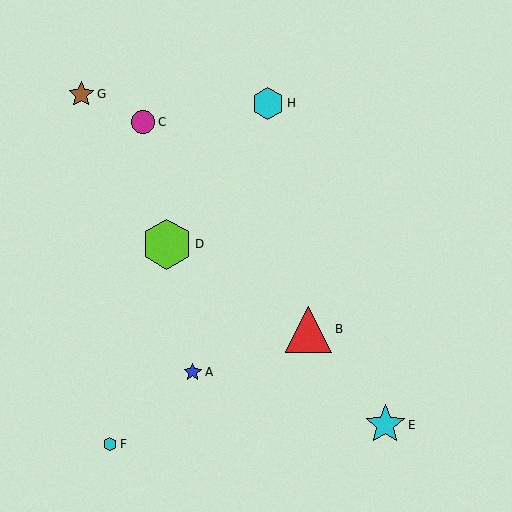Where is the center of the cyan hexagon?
The center of the cyan hexagon is at (110, 444).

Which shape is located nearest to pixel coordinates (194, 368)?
The blue star (labeled A) at (193, 372) is nearest to that location.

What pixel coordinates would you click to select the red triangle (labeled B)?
Click at (309, 329) to select the red triangle B.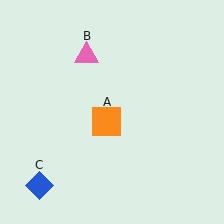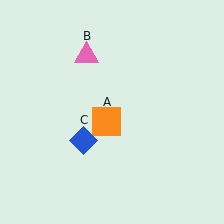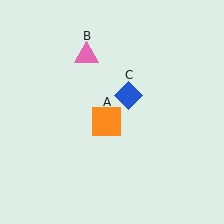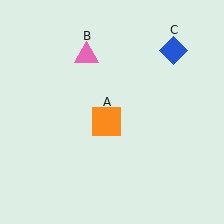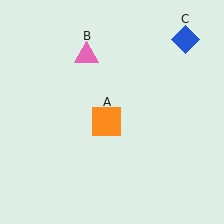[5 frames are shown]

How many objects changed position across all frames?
1 object changed position: blue diamond (object C).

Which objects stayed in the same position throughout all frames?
Orange square (object A) and pink triangle (object B) remained stationary.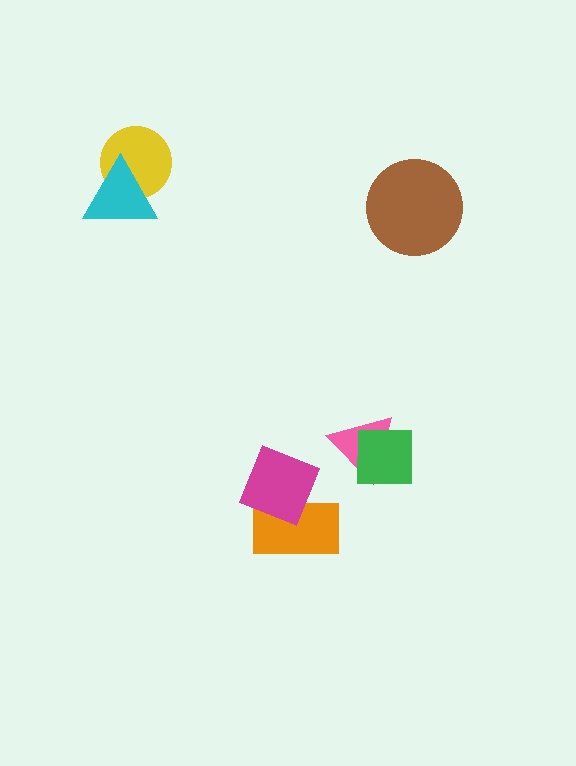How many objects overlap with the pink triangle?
1 object overlaps with the pink triangle.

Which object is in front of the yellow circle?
The cyan triangle is in front of the yellow circle.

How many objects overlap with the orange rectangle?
1 object overlaps with the orange rectangle.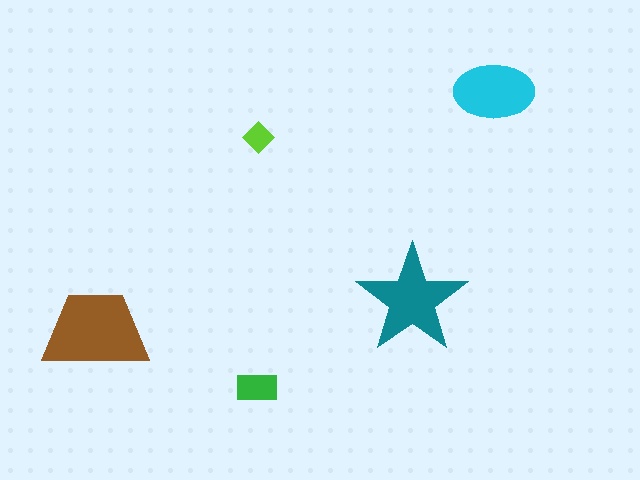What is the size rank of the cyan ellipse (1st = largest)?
3rd.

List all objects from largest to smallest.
The brown trapezoid, the teal star, the cyan ellipse, the green rectangle, the lime diamond.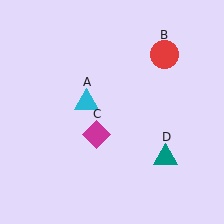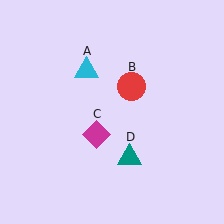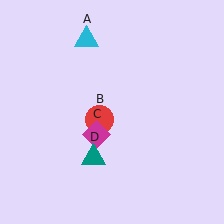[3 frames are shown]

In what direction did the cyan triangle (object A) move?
The cyan triangle (object A) moved up.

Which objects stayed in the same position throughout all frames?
Magenta diamond (object C) remained stationary.